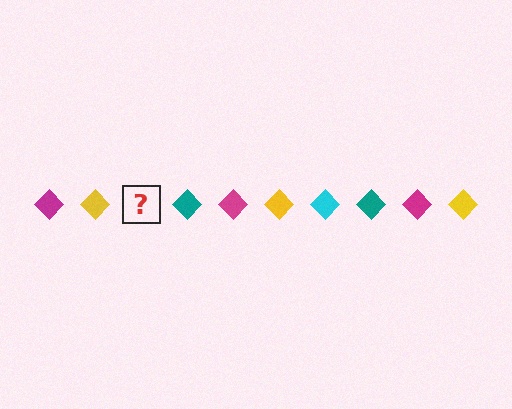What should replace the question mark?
The question mark should be replaced with a cyan diamond.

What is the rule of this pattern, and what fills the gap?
The rule is that the pattern cycles through magenta, yellow, cyan, teal diamonds. The gap should be filled with a cyan diamond.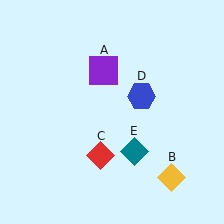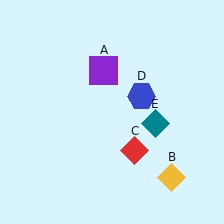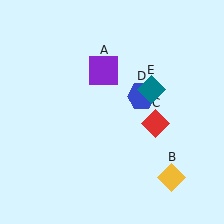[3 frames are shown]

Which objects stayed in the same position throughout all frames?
Purple square (object A) and yellow diamond (object B) and blue hexagon (object D) remained stationary.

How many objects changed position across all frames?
2 objects changed position: red diamond (object C), teal diamond (object E).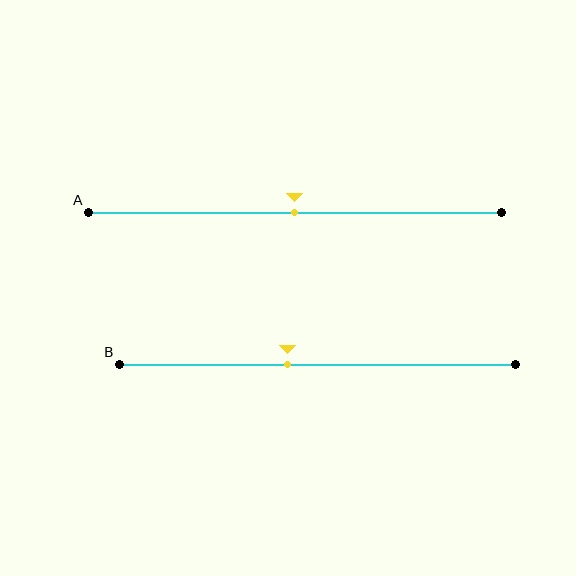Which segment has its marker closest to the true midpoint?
Segment A has its marker closest to the true midpoint.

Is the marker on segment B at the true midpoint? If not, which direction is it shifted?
No, the marker on segment B is shifted to the left by about 8% of the segment length.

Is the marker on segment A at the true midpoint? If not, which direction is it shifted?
Yes, the marker on segment A is at the true midpoint.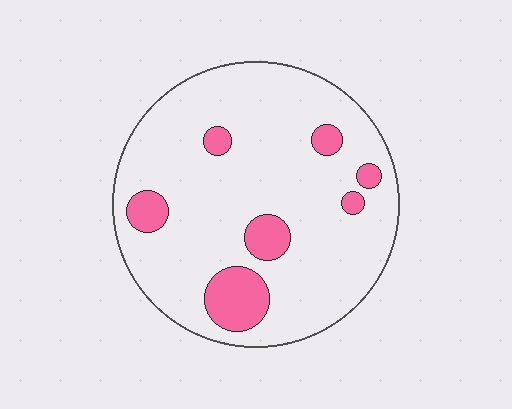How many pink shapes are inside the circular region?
7.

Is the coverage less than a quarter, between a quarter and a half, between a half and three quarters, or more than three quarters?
Less than a quarter.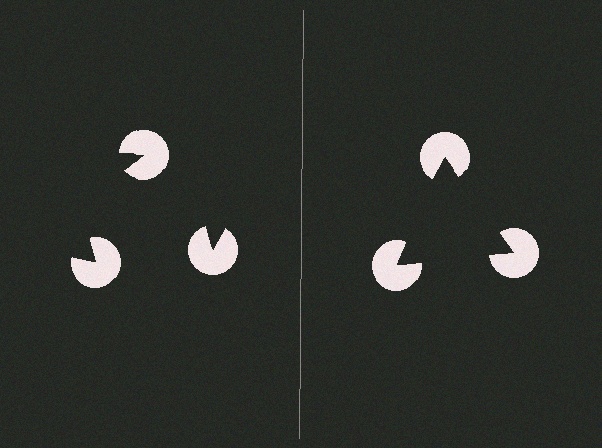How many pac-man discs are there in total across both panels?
6 — 3 on each side.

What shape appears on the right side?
An illusory triangle.